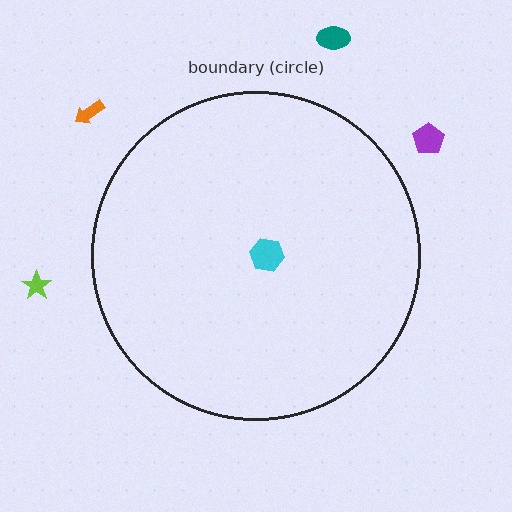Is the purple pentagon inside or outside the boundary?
Outside.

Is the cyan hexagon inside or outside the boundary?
Inside.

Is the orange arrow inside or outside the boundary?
Outside.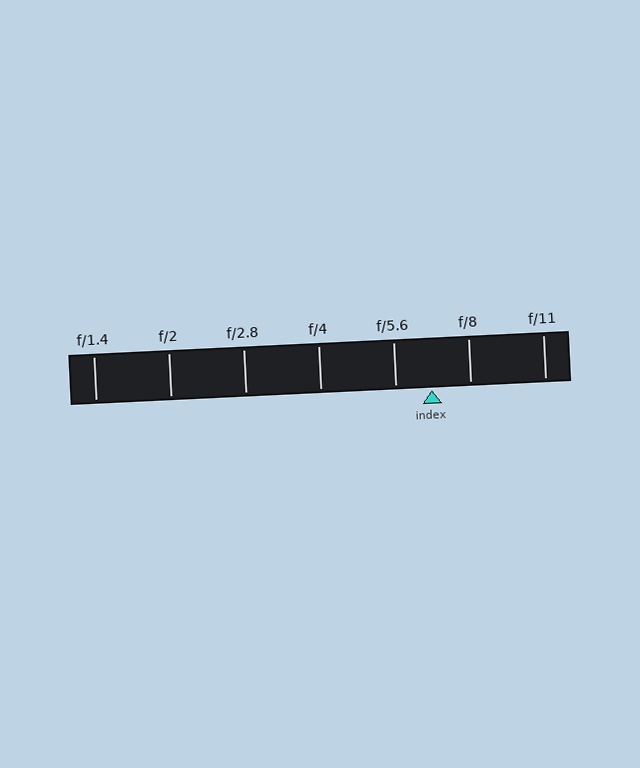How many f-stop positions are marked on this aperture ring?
There are 7 f-stop positions marked.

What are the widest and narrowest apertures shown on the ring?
The widest aperture shown is f/1.4 and the narrowest is f/11.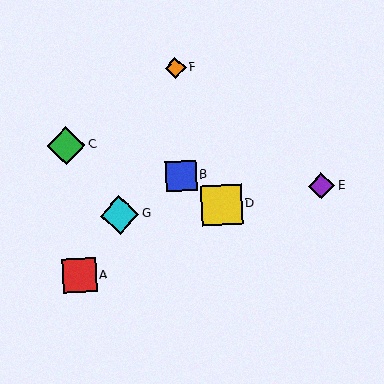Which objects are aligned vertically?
Objects B, F are aligned vertically.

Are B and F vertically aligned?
Yes, both are at x≈181.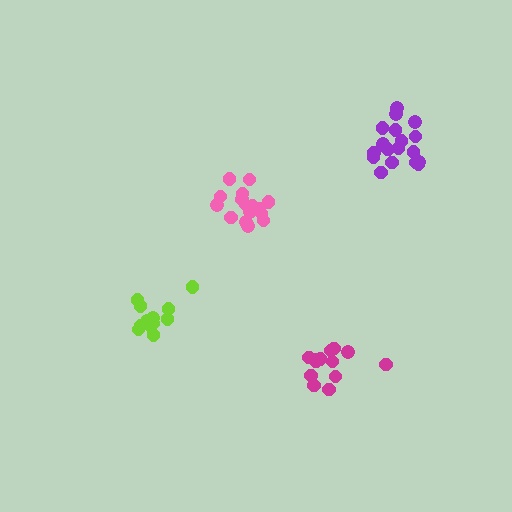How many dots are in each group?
Group 1: 13 dots, Group 2: 18 dots, Group 3: 13 dots, Group 4: 16 dots (60 total).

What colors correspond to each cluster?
The clusters are colored: magenta, purple, lime, pink.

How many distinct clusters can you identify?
There are 4 distinct clusters.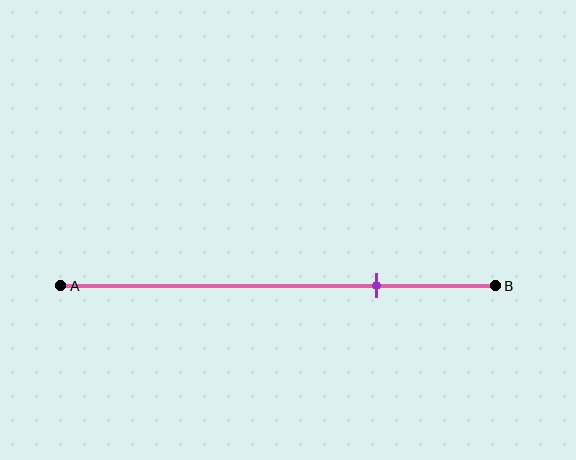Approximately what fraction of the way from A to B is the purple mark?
The purple mark is approximately 75% of the way from A to B.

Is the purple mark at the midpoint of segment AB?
No, the mark is at about 75% from A, not at the 50% midpoint.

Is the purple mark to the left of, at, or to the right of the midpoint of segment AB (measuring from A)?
The purple mark is to the right of the midpoint of segment AB.